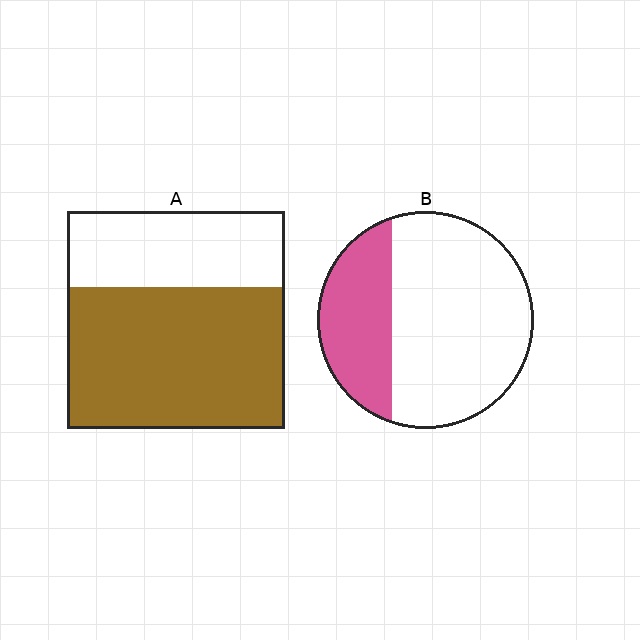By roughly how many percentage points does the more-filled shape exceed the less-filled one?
By roughly 35 percentage points (A over B).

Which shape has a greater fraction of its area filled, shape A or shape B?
Shape A.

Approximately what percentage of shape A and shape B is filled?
A is approximately 65% and B is approximately 30%.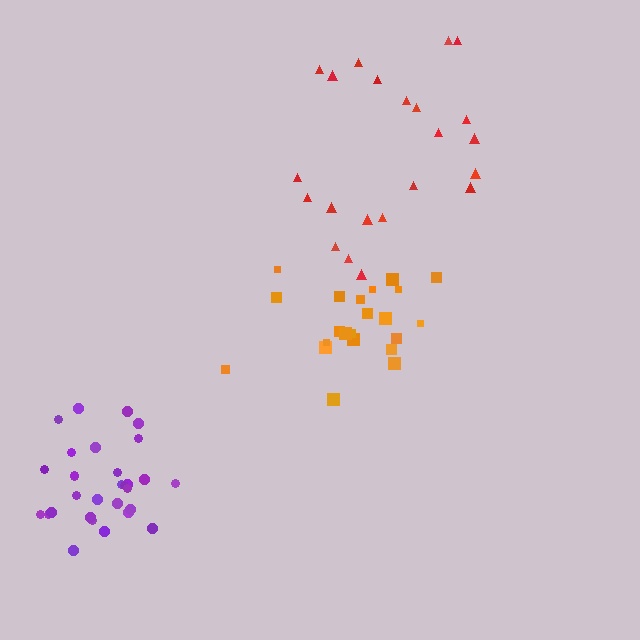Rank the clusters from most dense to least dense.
purple, orange, red.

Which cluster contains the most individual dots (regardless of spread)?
Purple (30).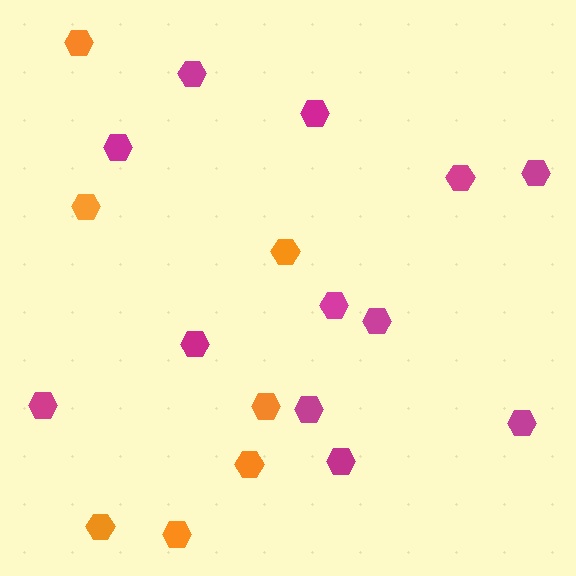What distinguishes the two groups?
There are 2 groups: one group of magenta hexagons (12) and one group of orange hexagons (7).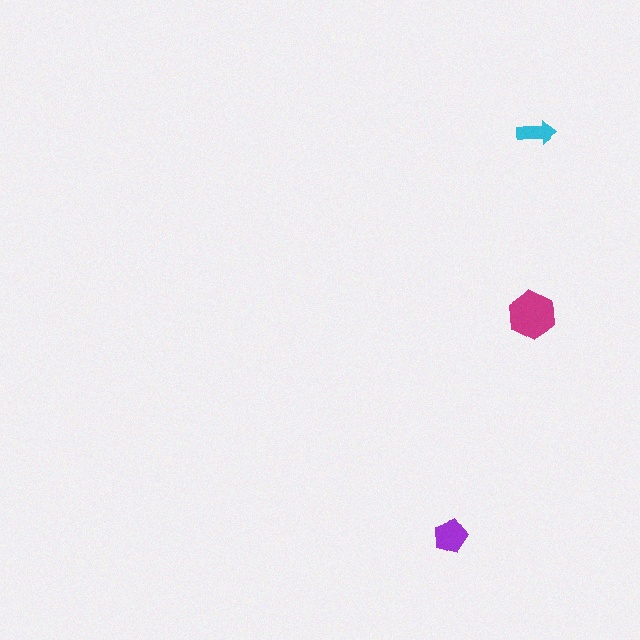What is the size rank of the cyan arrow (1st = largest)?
3rd.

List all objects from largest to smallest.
The magenta hexagon, the purple pentagon, the cyan arrow.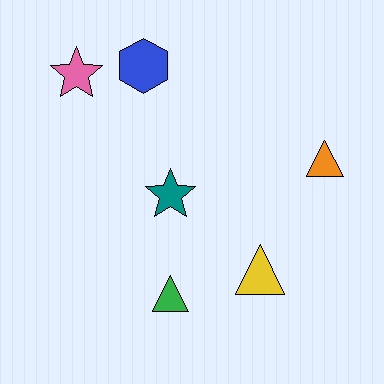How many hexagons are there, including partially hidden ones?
There is 1 hexagon.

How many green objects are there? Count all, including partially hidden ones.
There is 1 green object.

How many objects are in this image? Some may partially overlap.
There are 6 objects.